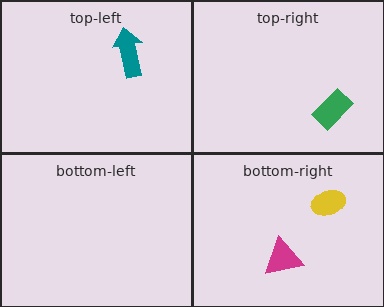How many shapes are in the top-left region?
1.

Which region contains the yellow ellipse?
The bottom-right region.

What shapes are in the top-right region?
The green rectangle.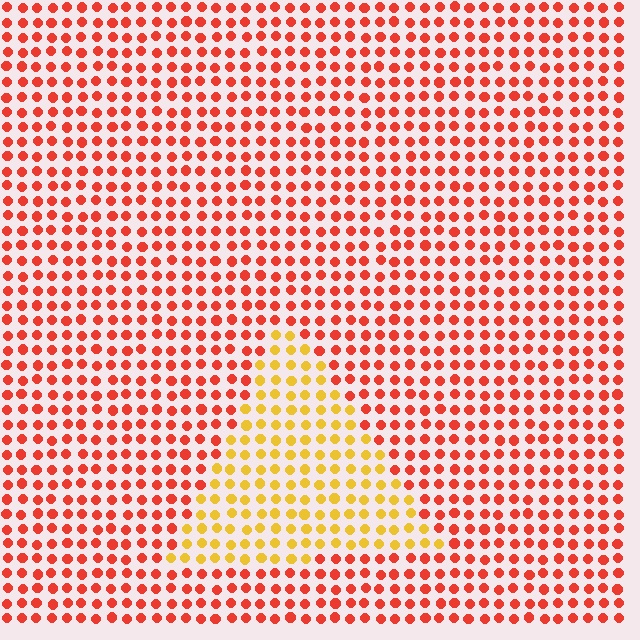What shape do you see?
I see a triangle.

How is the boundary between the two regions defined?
The boundary is defined purely by a slight shift in hue (about 44 degrees). Spacing, size, and orientation are identical on both sides.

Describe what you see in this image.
The image is filled with small red elements in a uniform arrangement. A triangle-shaped region is visible where the elements are tinted to a slightly different hue, forming a subtle color boundary.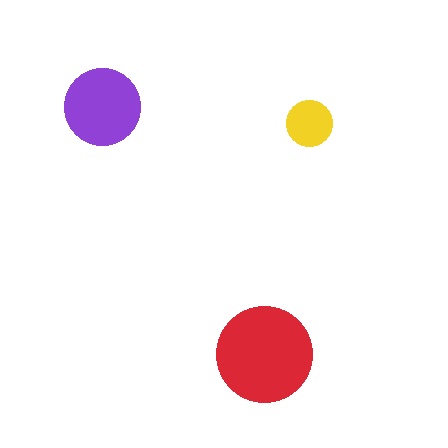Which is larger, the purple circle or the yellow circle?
The purple one.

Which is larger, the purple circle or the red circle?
The red one.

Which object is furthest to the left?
The purple circle is leftmost.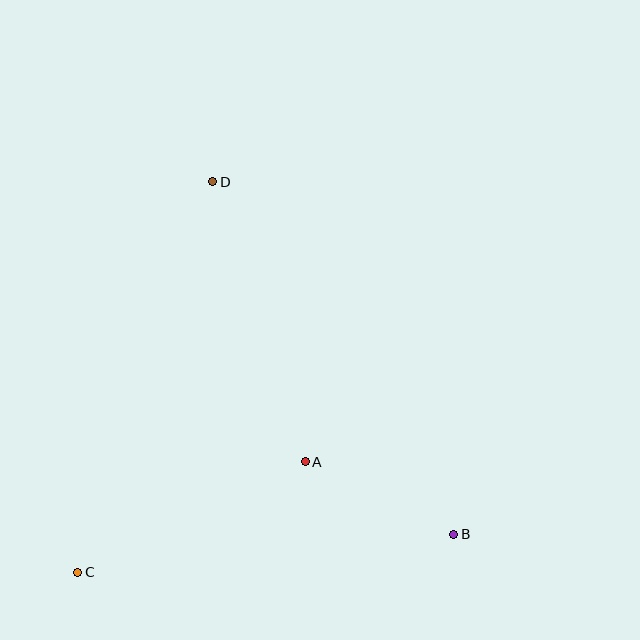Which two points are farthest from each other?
Points B and D are farthest from each other.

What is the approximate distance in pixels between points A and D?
The distance between A and D is approximately 295 pixels.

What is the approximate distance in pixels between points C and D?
The distance between C and D is approximately 413 pixels.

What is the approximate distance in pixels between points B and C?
The distance between B and C is approximately 378 pixels.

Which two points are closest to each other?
Points A and B are closest to each other.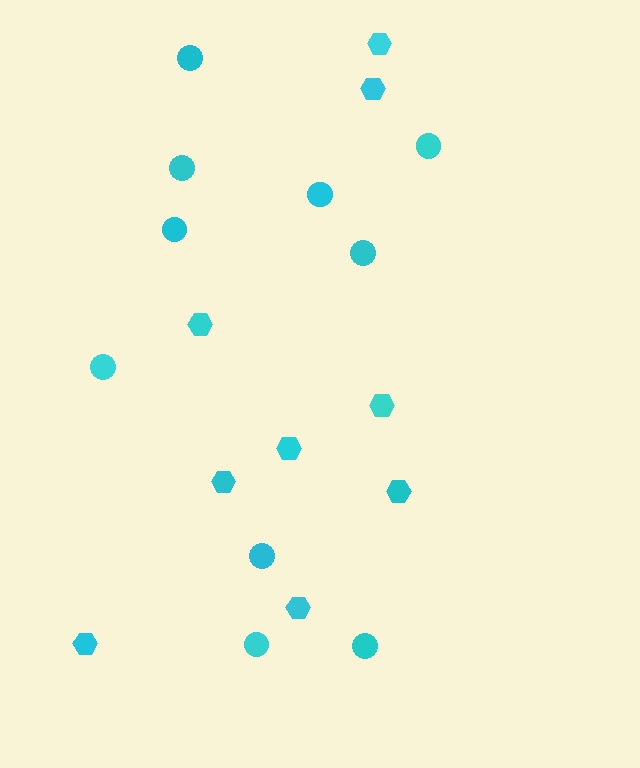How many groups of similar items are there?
There are 2 groups: one group of hexagons (9) and one group of circles (10).